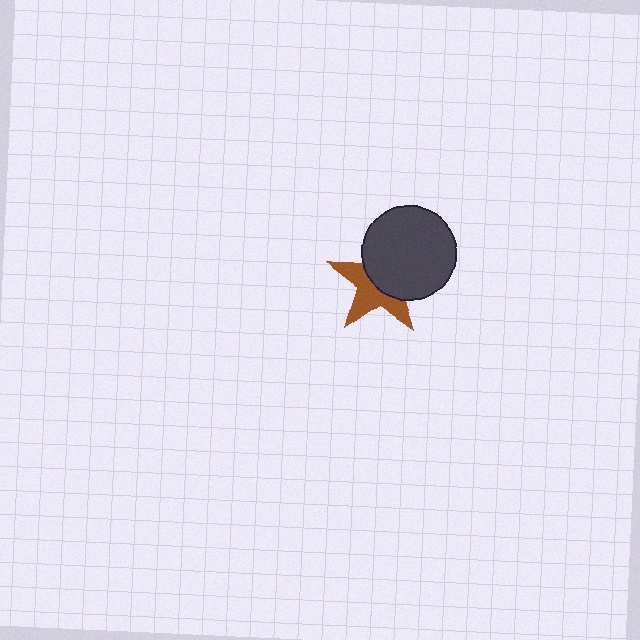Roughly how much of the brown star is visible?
About half of it is visible (roughly 48%).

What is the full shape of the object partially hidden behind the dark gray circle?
The partially hidden object is a brown star.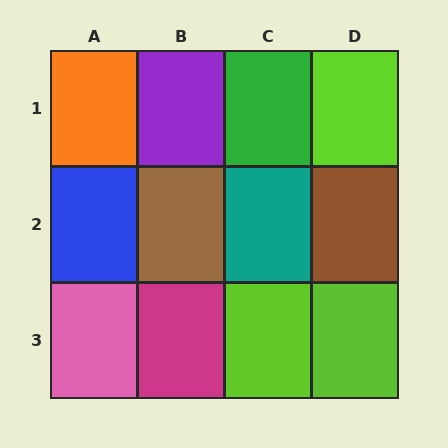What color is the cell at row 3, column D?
Lime.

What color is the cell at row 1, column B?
Purple.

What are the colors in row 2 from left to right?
Blue, brown, teal, brown.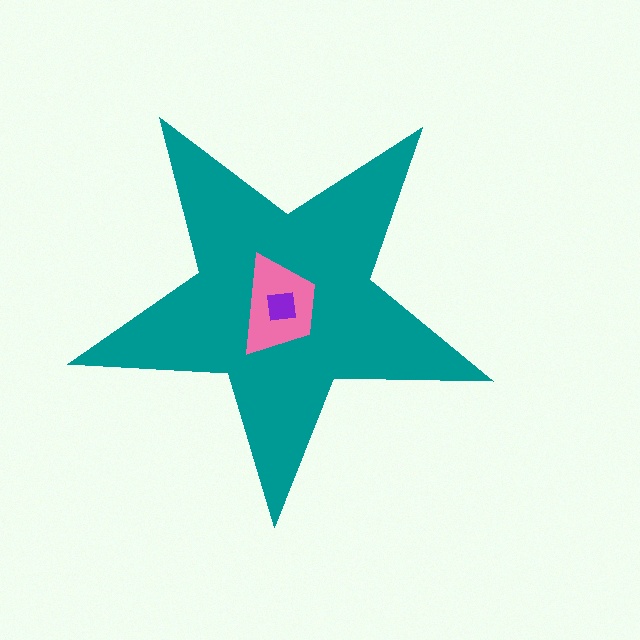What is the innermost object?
The purple square.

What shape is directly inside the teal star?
The pink trapezoid.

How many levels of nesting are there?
3.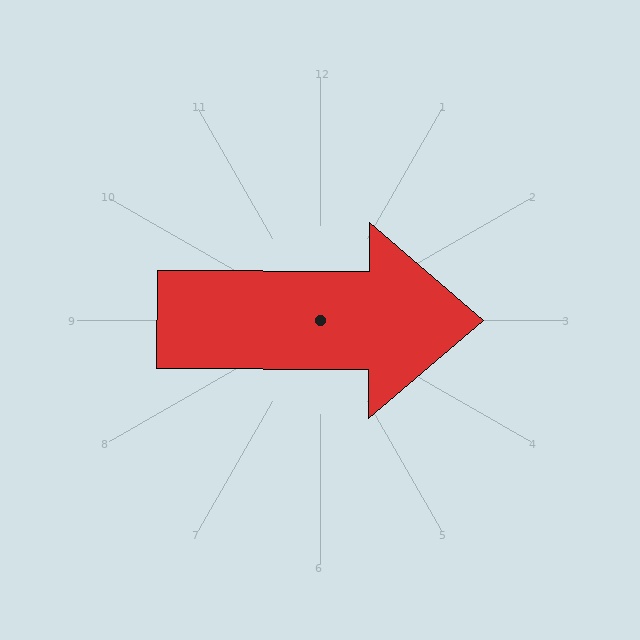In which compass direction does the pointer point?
East.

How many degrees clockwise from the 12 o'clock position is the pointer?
Approximately 90 degrees.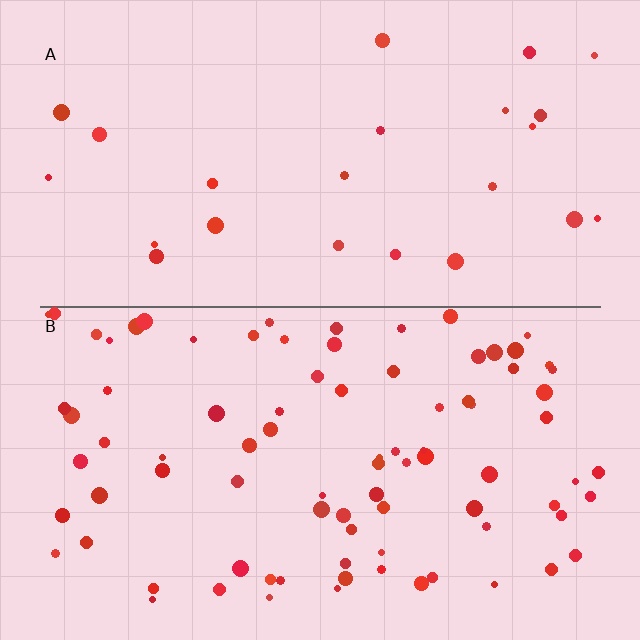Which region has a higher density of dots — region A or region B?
B (the bottom).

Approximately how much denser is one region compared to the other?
Approximately 3.5× — region B over region A.